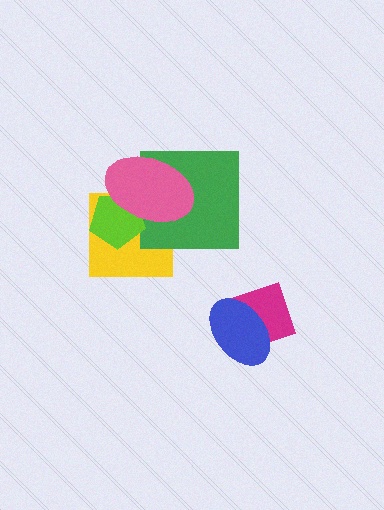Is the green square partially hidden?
Yes, it is partially covered by another shape.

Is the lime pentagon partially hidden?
Yes, it is partially covered by another shape.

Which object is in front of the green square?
The pink ellipse is in front of the green square.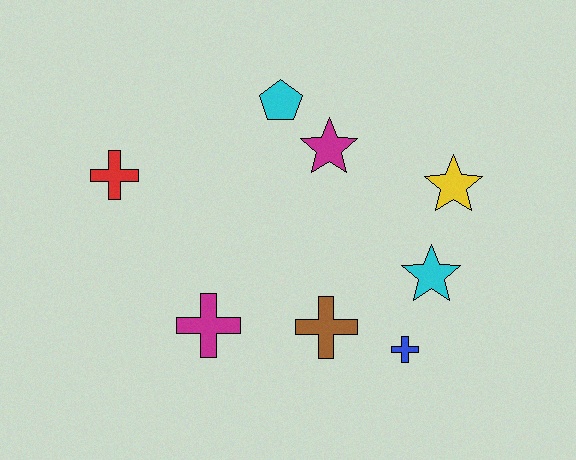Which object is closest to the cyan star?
The blue cross is closest to the cyan star.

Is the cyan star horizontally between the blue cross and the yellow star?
Yes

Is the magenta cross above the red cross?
No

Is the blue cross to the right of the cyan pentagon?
Yes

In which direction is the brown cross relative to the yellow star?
The brown cross is below the yellow star.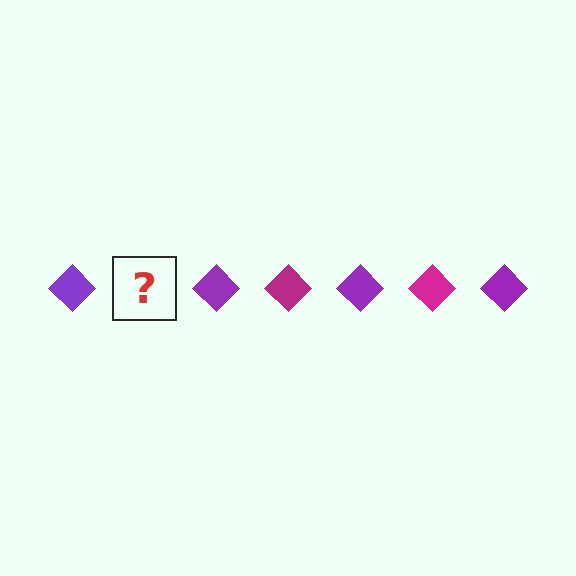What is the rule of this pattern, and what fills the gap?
The rule is that the pattern cycles through purple, magenta diamonds. The gap should be filled with a magenta diamond.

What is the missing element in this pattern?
The missing element is a magenta diamond.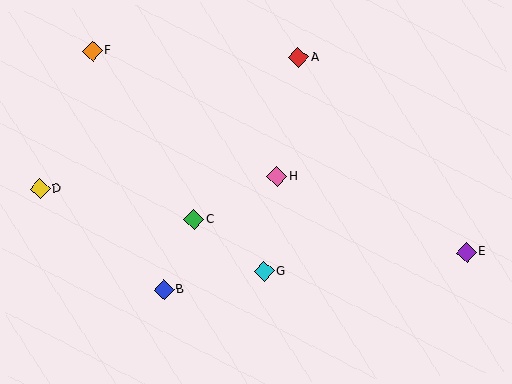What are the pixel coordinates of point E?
Point E is at (466, 252).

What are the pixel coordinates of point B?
Point B is at (164, 290).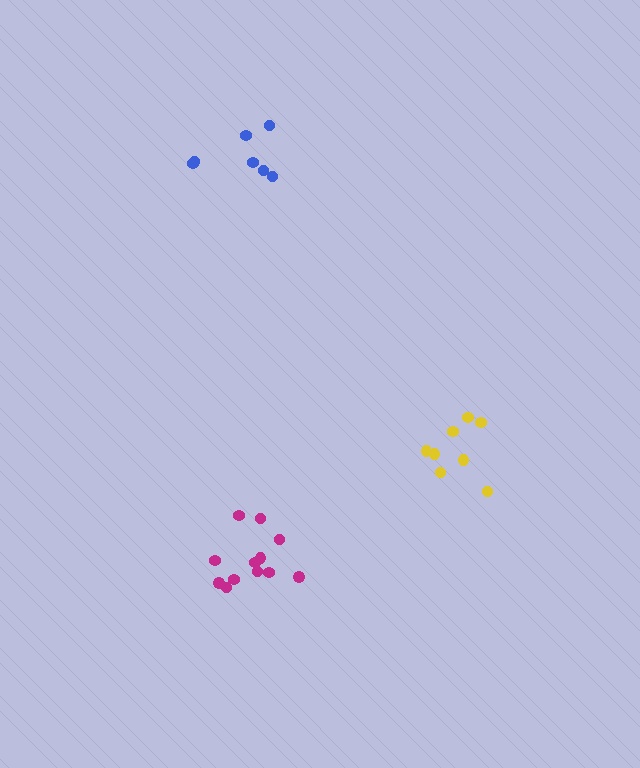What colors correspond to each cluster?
The clusters are colored: blue, magenta, yellow.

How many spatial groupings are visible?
There are 3 spatial groupings.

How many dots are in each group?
Group 1: 7 dots, Group 2: 12 dots, Group 3: 8 dots (27 total).